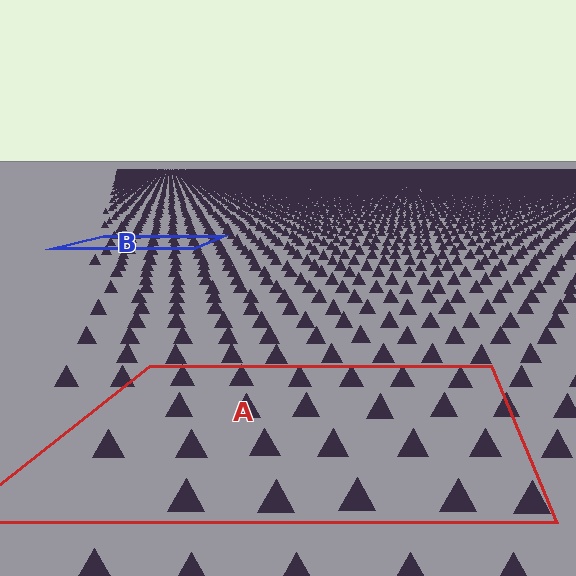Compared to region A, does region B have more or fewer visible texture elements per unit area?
Region B has more texture elements per unit area — they are packed more densely because it is farther away.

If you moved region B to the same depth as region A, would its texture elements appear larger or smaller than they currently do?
They would appear larger. At a closer depth, the same texture elements are projected at a bigger on-screen size.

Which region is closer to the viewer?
Region A is closer. The texture elements there are larger and more spread out.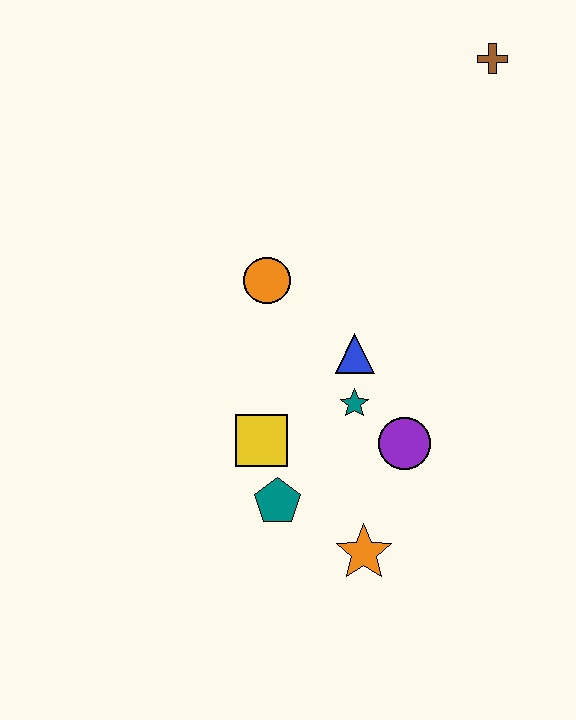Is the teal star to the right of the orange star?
No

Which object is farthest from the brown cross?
The orange star is farthest from the brown cross.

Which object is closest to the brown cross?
The orange circle is closest to the brown cross.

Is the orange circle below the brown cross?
Yes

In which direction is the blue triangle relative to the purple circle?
The blue triangle is above the purple circle.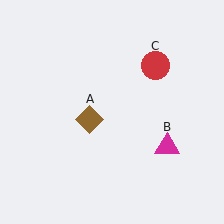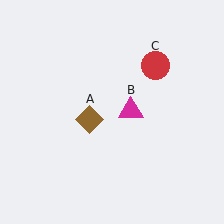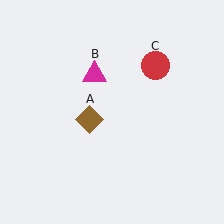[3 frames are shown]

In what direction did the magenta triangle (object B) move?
The magenta triangle (object B) moved up and to the left.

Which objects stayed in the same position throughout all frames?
Brown diamond (object A) and red circle (object C) remained stationary.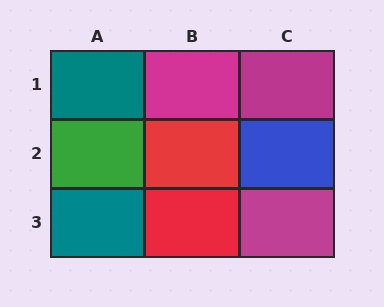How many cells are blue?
1 cell is blue.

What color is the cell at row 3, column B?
Red.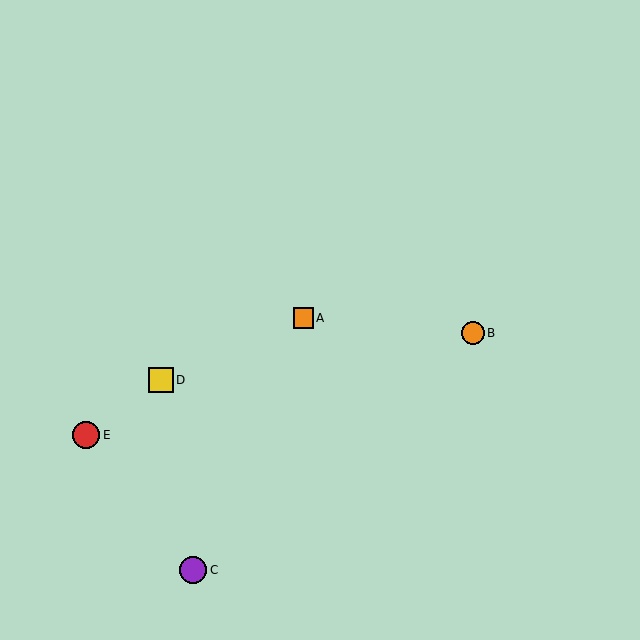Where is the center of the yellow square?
The center of the yellow square is at (161, 380).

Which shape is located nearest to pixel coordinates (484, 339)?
The orange circle (labeled B) at (473, 333) is nearest to that location.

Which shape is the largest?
The red circle (labeled E) is the largest.